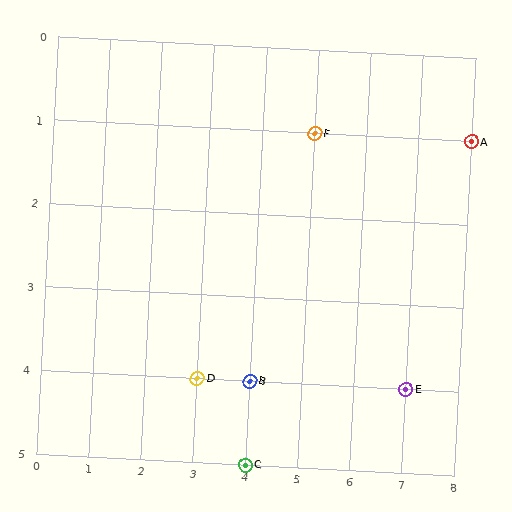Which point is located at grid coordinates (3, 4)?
Point D is at (3, 4).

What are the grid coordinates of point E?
Point E is at grid coordinates (7, 4).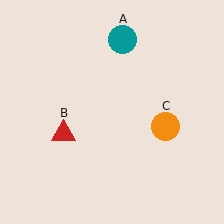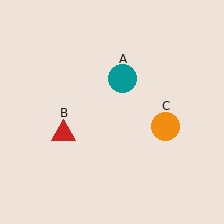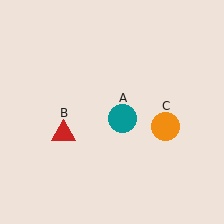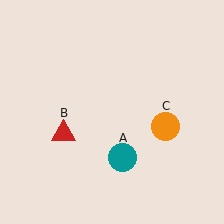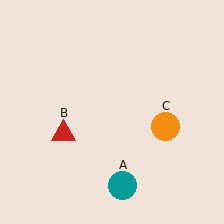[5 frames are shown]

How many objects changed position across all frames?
1 object changed position: teal circle (object A).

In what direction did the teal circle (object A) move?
The teal circle (object A) moved down.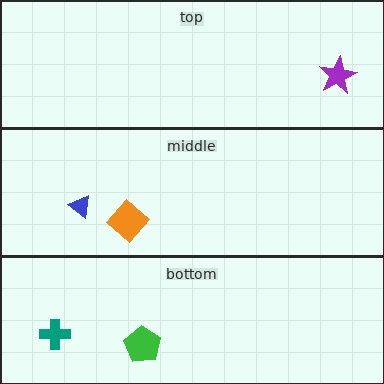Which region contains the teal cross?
The bottom region.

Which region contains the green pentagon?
The bottom region.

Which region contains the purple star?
The top region.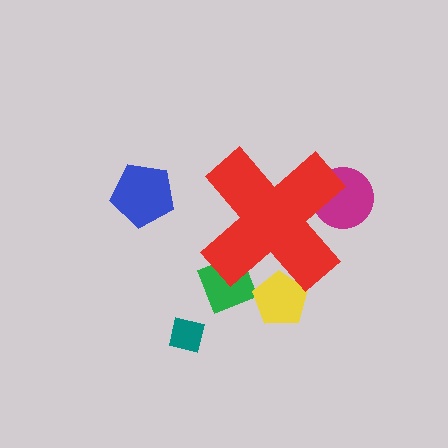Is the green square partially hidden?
Yes, the green square is partially hidden behind the red cross.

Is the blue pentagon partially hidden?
No, the blue pentagon is fully visible.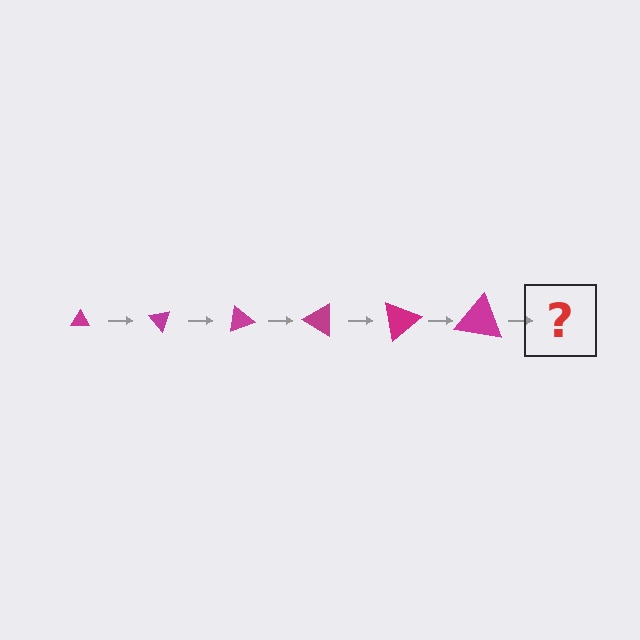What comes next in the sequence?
The next element should be a triangle, larger than the previous one and rotated 300 degrees from the start.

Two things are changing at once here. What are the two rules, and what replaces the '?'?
The two rules are that the triangle grows larger each step and it rotates 50 degrees each step. The '?' should be a triangle, larger than the previous one and rotated 300 degrees from the start.